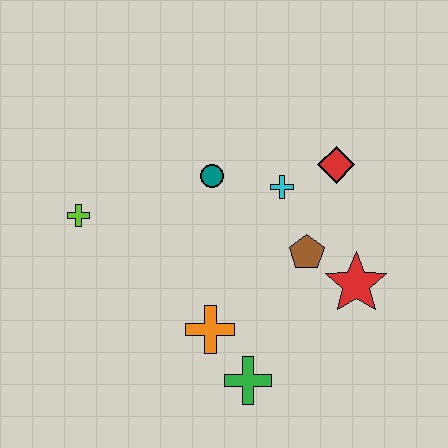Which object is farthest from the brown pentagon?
The lime cross is farthest from the brown pentagon.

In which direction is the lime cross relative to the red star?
The lime cross is to the left of the red star.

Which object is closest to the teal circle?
The cyan cross is closest to the teal circle.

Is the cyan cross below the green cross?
No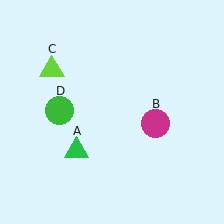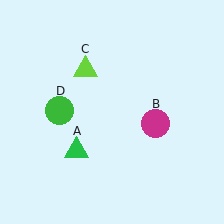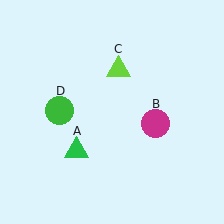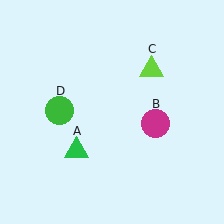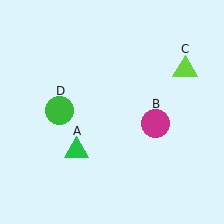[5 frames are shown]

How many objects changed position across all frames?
1 object changed position: lime triangle (object C).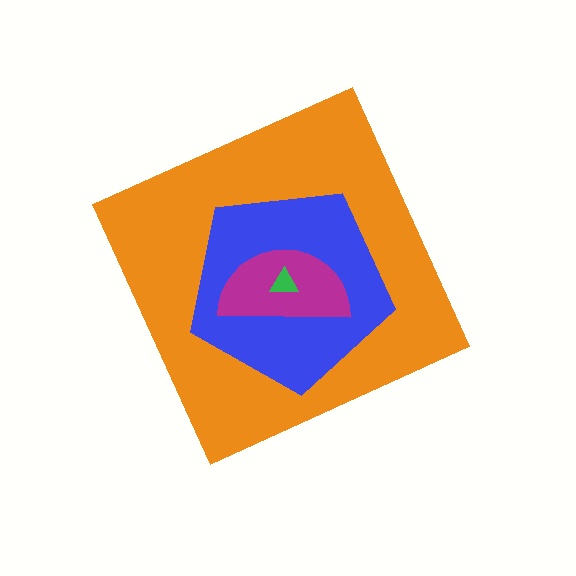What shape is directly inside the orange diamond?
The blue pentagon.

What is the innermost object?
The green triangle.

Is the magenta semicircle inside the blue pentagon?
Yes.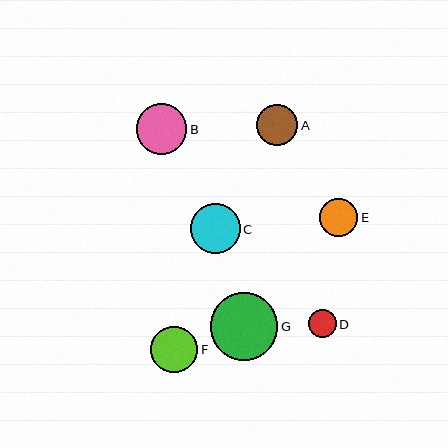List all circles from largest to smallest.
From largest to smallest: G, B, C, F, A, E, D.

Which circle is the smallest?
Circle D is the smallest with a size of approximately 28 pixels.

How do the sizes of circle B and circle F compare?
Circle B and circle F are approximately the same size.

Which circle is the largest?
Circle G is the largest with a size of approximately 68 pixels.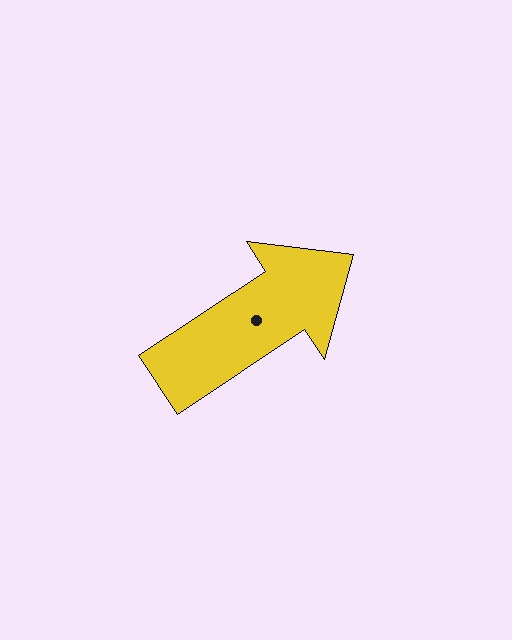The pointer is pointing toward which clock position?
Roughly 2 o'clock.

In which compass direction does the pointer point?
Northeast.